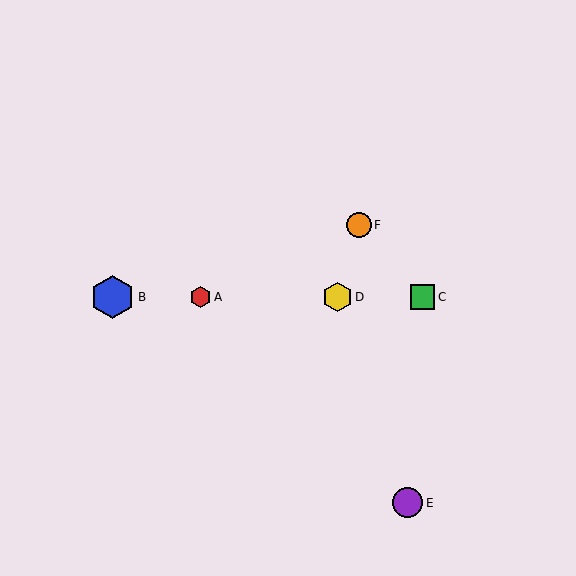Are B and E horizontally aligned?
No, B is at y≈297 and E is at y≈503.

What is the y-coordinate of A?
Object A is at y≈297.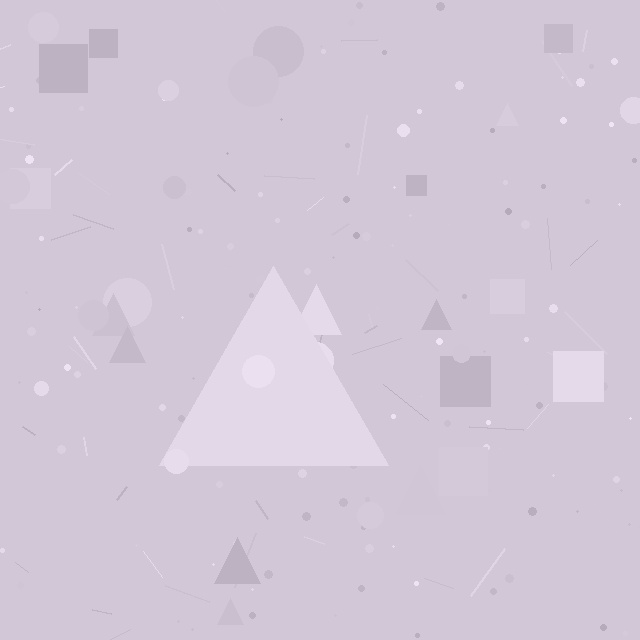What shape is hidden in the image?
A triangle is hidden in the image.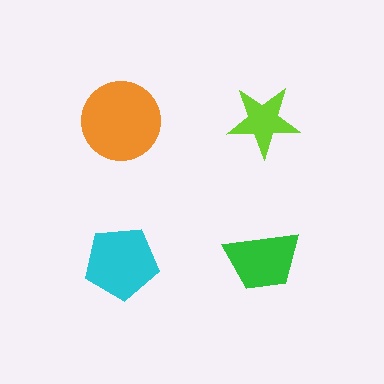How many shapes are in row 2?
2 shapes.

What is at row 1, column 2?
A lime star.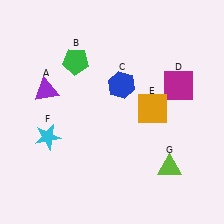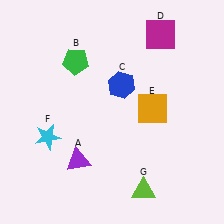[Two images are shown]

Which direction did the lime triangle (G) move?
The lime triangle (G) moved left.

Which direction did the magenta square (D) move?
The magenta square (D) moved up.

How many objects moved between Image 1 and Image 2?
3 objects moved between the two images.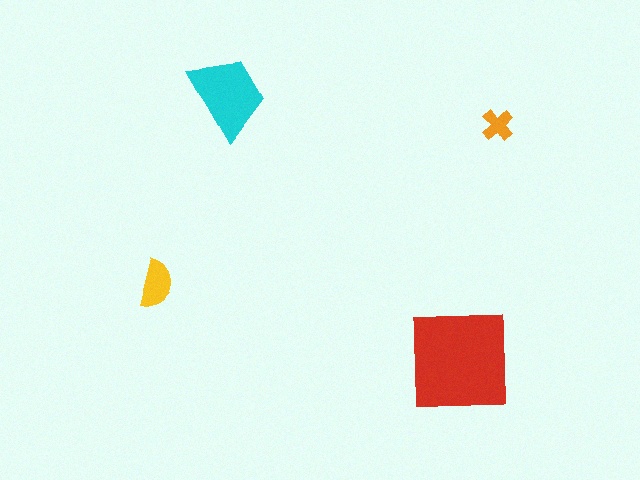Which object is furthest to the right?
The orange cross is rightmost.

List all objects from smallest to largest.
The orange cross, the yellow semicircle, the cyan trapezoid, the red square.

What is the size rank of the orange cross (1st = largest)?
4th.